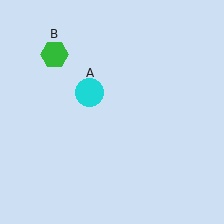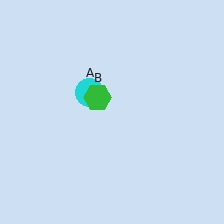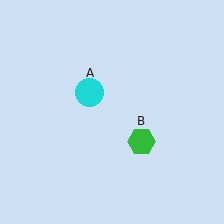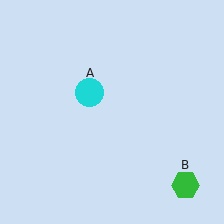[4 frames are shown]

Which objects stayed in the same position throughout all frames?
Cyan circle (object A) remained stationary.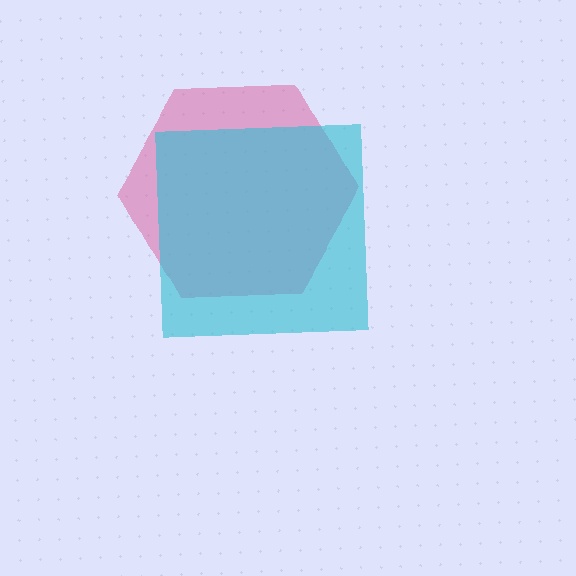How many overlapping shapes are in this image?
There are 2 overlapping shapes in the image.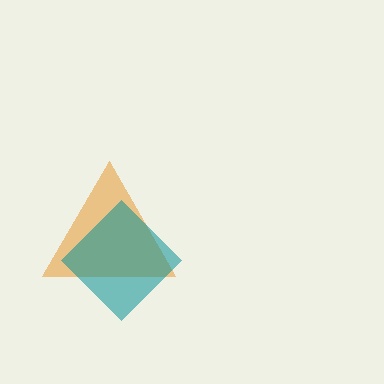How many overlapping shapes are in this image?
There are 2 overlapping shapes in the image.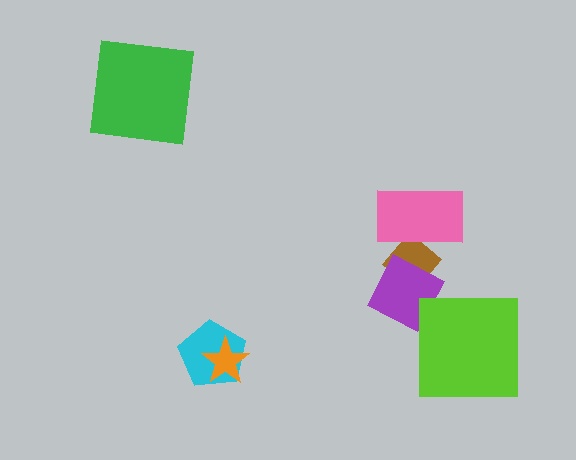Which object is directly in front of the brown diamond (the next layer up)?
The purple square is directly in front of the brown diamond.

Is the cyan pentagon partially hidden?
Yes, it is partially covered by another shape.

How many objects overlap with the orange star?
1 object overlaps with the orange star.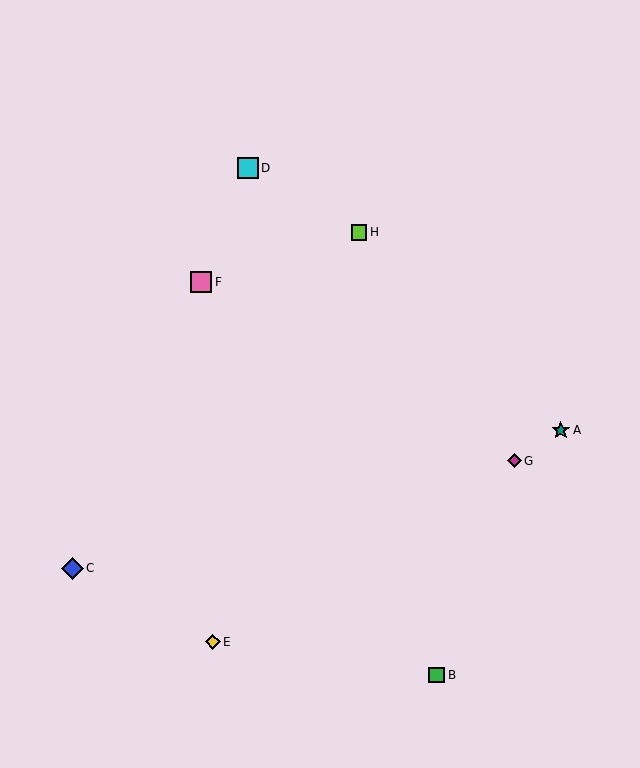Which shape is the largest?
The blue diamond (labeled C) is the largest.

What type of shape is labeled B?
Shape B is a green square.